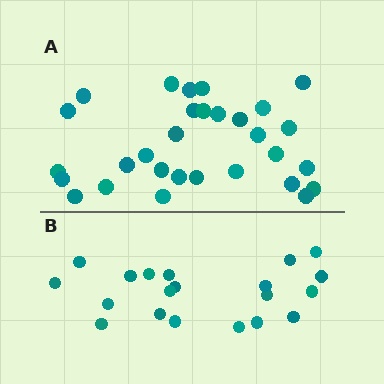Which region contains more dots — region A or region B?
Region A (the top region) has more dots.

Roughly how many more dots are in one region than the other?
Region A has roughly 10 or so more dots than region B.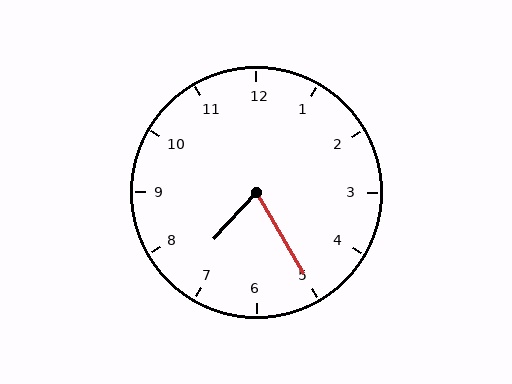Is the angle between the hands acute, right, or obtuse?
It is acute.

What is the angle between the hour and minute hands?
Approximately 72 degrees.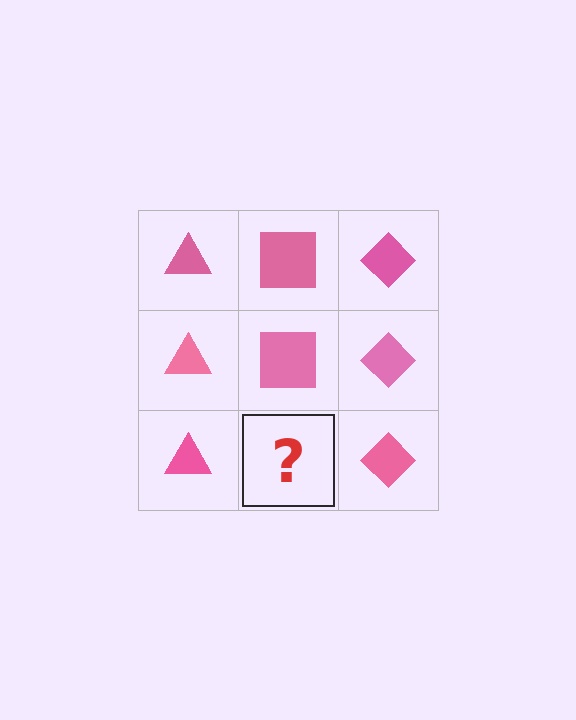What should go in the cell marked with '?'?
The missing cell should contain a pink square.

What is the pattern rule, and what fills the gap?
The rule is that each column has a consistent shape. The gap should be filled with a pink square.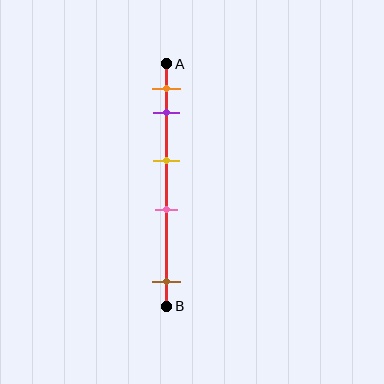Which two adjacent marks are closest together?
The orange and purple marks are the closest adjacent pair.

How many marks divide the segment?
There are 5 marks dividing the segment.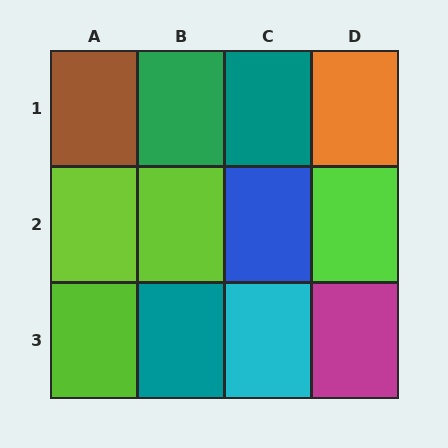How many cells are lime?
4 cells are lime.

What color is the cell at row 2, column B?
Lime.